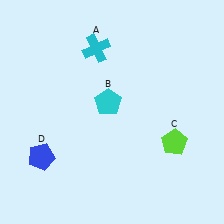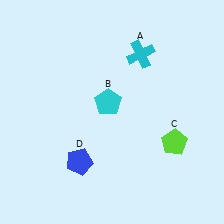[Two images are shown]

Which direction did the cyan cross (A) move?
The cyan cross (A) moved right.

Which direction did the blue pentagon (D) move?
The blue pentagon (D) moved right.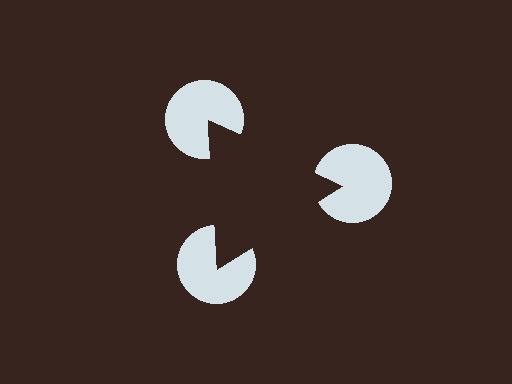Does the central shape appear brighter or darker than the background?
It typically appears slightly darker than the background, even though no actual brightness change is drawn.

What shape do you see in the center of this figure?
An illusory triangle — its edges are inferred from the aligned wedge cuts in the pac-man discs, not physically drawn.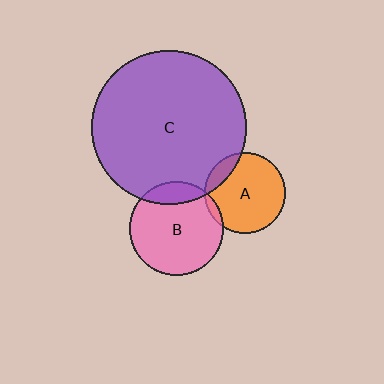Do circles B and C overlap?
Yes.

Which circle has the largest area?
Circle C (purple).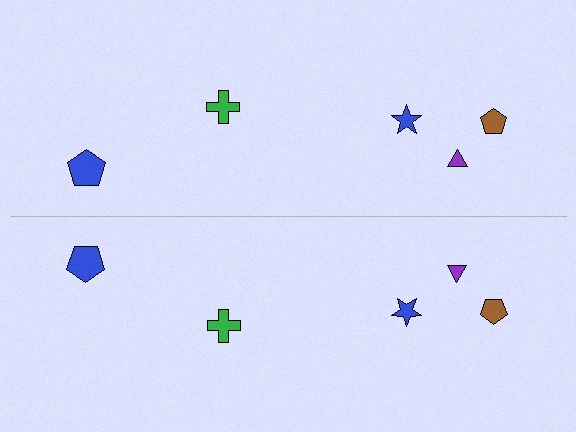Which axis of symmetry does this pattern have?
The pattern has a horizontal axis of symmetry running through the center of the image.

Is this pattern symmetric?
Yes, this pattern has bilateral (reflection) symmetry.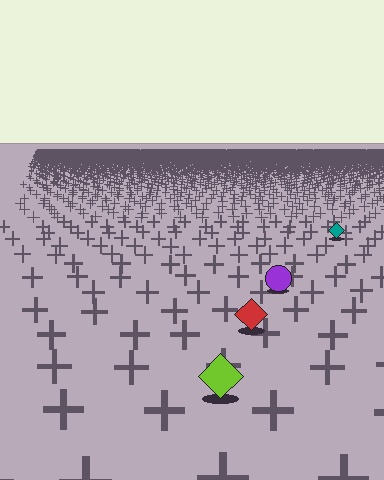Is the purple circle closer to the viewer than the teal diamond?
Yes. The purple circle is closer — you can tell from the texture gradient: the ground texture is coarser near it.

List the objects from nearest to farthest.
From nearest to farthest: the lime diamond, the red diamond, the purple circle, the teal diamond.